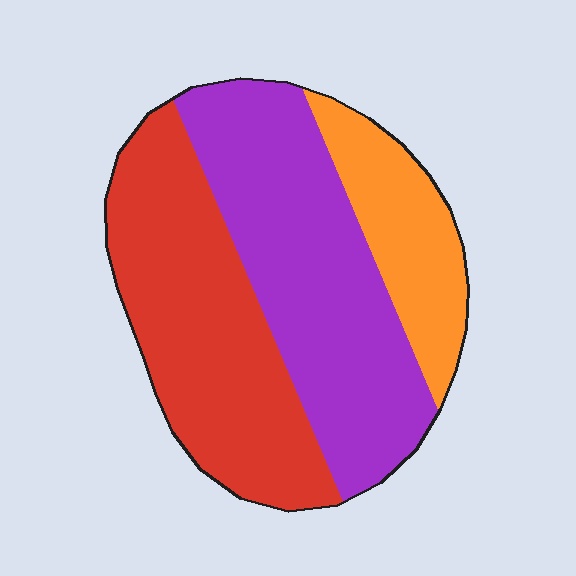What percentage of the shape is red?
Red takes up about two fifths (2/5) of the shape.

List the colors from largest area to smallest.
From largest to smallest: purple, red, orange.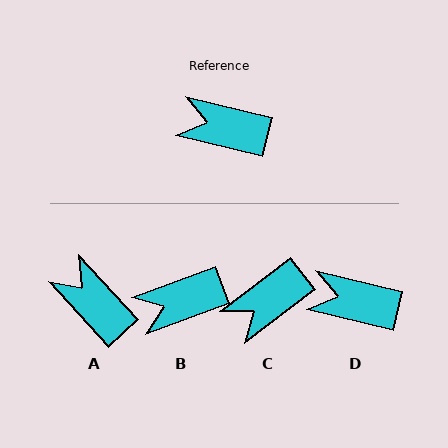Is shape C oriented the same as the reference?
No, it is off by about 51 degrees.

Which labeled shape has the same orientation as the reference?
D.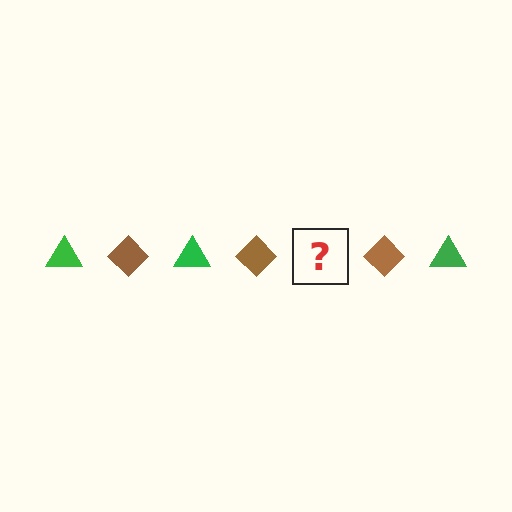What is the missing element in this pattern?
The missing element is a green triangle.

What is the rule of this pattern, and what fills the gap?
The rule is that the pattern alternates between green triangle and brown diamond. The gap should be filled with a green triangle.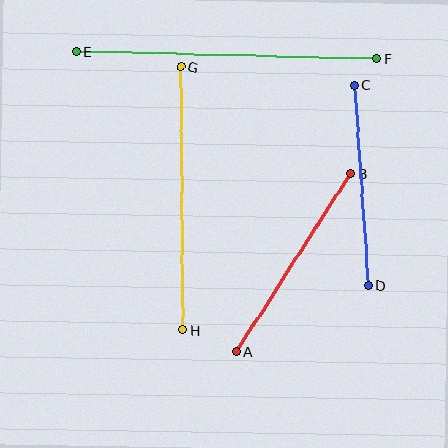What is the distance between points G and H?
The distance is approximately 263 pixels.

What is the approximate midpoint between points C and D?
The midpoint is at approximately (361, 186) pixels.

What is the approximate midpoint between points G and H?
The midpoint is at approximately (182, 198) pixels.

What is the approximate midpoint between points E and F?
The midpoint is at approximately (226, 55) pixels.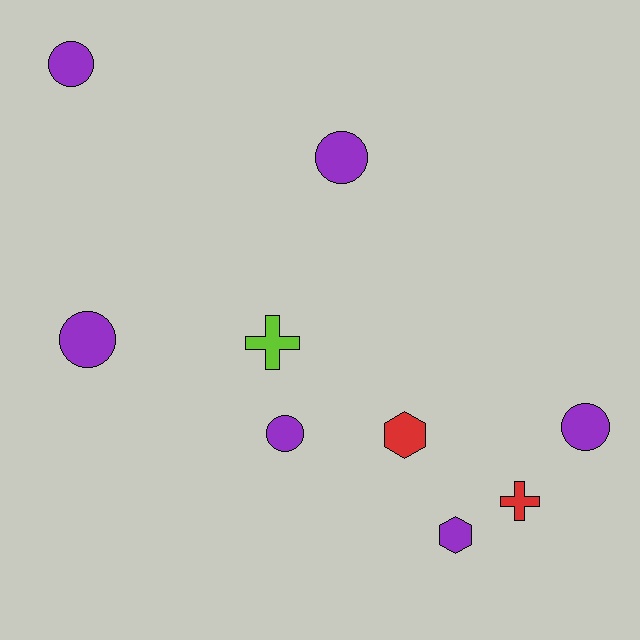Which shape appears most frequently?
Circle, with 5 objects.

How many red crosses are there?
There is 1 red cross.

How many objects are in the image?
There are 9 objects.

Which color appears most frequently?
Purple, with 6 objects.